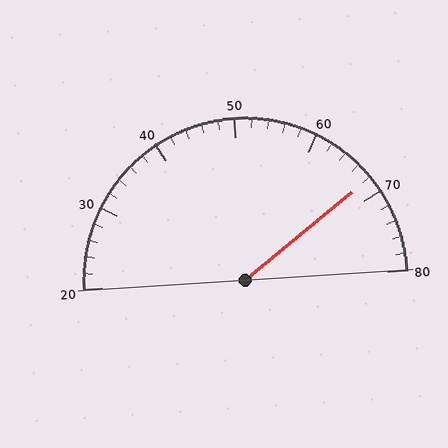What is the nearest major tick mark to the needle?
The nearest major tick mark is 70.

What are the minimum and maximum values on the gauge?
The gauge ranges from 20 to 80.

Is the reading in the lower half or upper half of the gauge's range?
The reading is in the upper half of the range (20 to 80).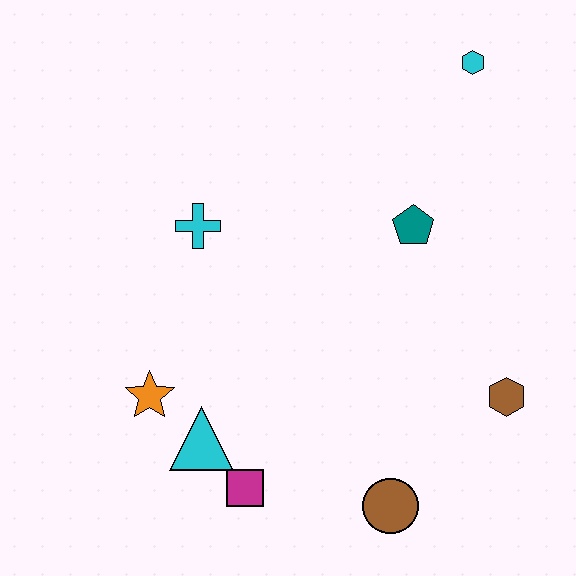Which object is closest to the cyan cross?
The orange star is closest to the cyan cross.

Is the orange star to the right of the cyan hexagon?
No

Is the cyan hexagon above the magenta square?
Yes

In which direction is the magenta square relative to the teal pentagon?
The magenta square is below the teal pentagon.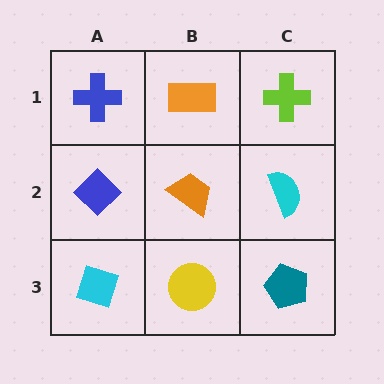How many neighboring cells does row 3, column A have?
2.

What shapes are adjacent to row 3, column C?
A cyan semicircle (row 2, column C), a yellow circle (row 3, column B).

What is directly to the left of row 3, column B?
A cyan diamond.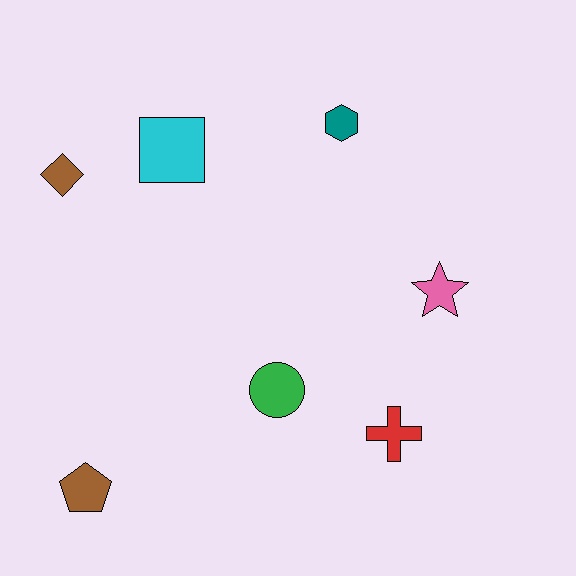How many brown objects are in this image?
There are 2 brown objects.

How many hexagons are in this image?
There is 1 hexagon.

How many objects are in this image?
There are 7 objects.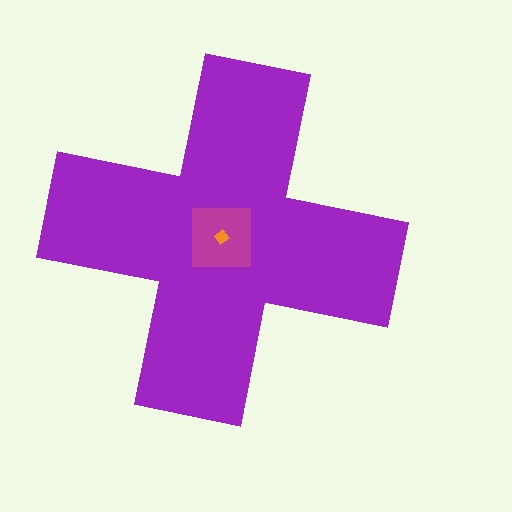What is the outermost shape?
The purple cross.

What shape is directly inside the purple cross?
The magenta square.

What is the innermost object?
The orange diamond.